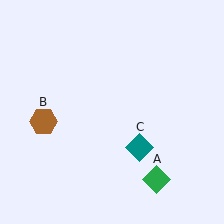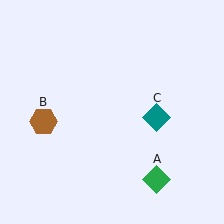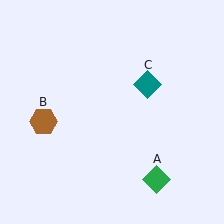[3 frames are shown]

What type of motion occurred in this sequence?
The teal diamond (object C) rotated counterclockwise around the center of the scene.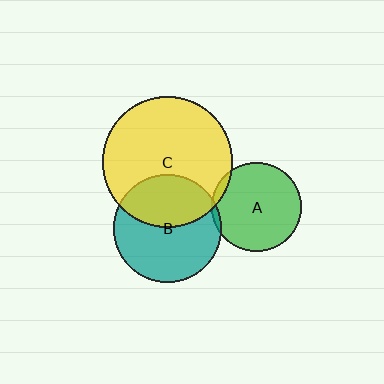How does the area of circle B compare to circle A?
Approximately 1.5 times.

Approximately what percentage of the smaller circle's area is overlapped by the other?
Approximately 5%.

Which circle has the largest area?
Circle C (yellow).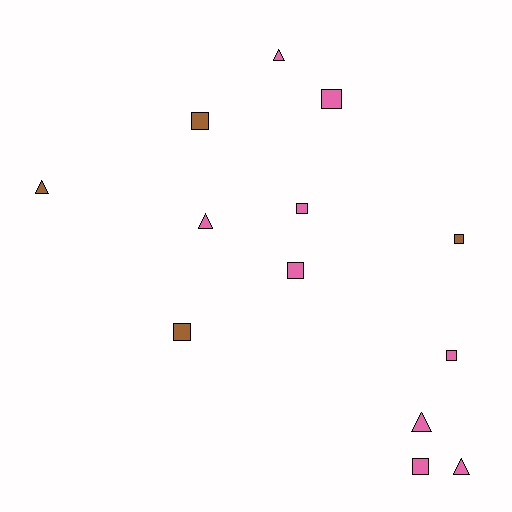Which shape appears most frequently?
Square, with 8 objects.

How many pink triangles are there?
There are 4 pink triangles.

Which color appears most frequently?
Pink, with 9 objects.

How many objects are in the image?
There are 13 objects.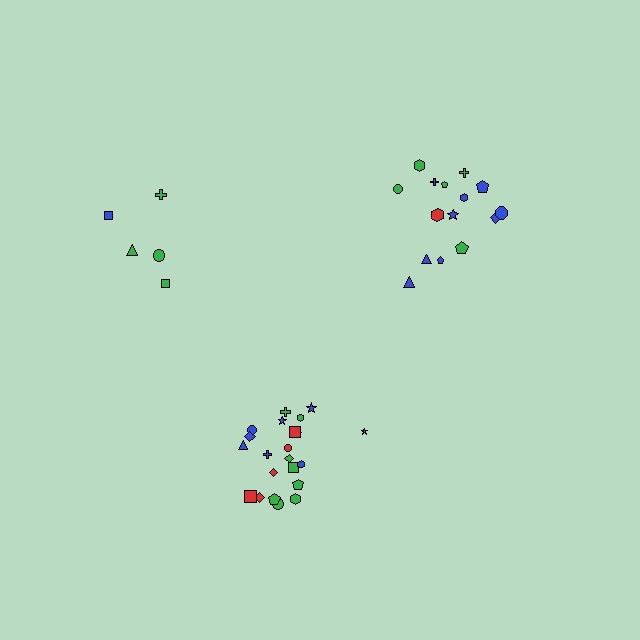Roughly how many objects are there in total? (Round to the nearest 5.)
Roughly 40 objects in total.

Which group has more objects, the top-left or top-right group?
The top-right group.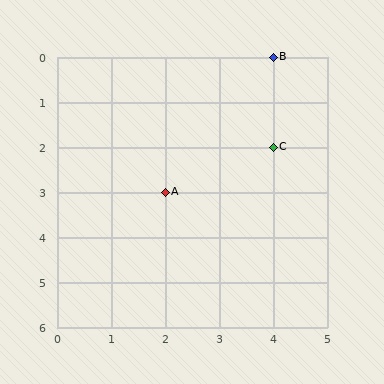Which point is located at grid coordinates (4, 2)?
Point C is at (4, 2).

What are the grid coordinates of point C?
Point C is at grid coordinates (4, 2).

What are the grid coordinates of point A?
Point A is at grid coordinates (2, 3).